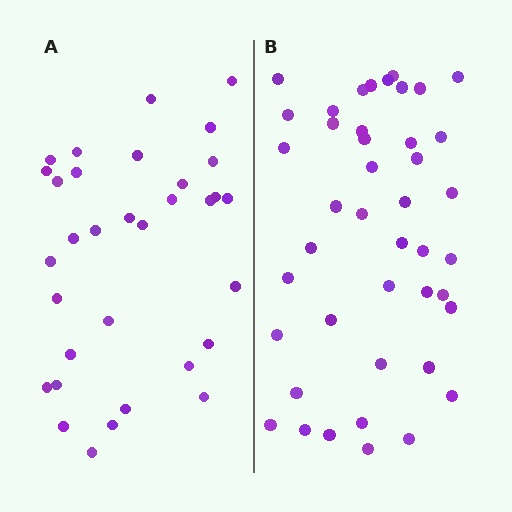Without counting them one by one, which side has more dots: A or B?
Region B (the right region) has more dots.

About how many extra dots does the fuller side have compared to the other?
Region B has roughly 10 or so more dots than region A.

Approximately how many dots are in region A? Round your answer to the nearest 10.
About 30 dots. (The exact count is 33, which rounds to 30.)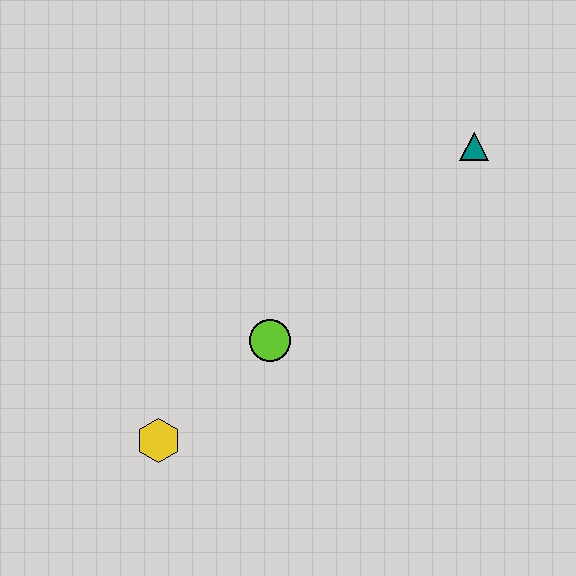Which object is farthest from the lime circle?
The teal triangle is farthest from the lime circle.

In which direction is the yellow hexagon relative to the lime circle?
The yellow hexagon is to the left of the lime circle.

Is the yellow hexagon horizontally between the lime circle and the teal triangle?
No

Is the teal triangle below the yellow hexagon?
No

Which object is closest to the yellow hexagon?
The lime circle is closest to the yellow hexagon.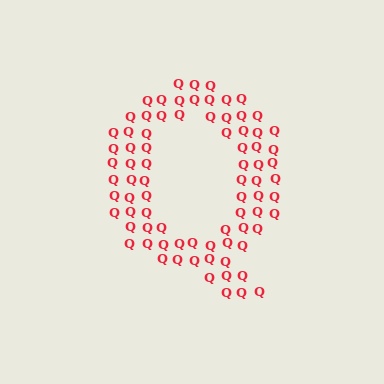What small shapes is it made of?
It is made of small letter Q's.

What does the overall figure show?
The overall figure shows the letter Q.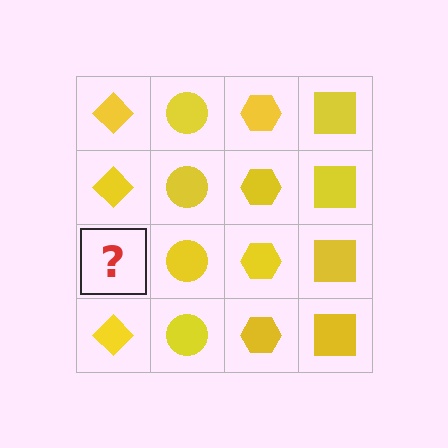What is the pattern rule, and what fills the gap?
The rule is that each column has a consistent shape. The gap should be filled with a yellow diamond.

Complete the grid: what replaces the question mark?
The question mark should be replaced with a yellow diamond.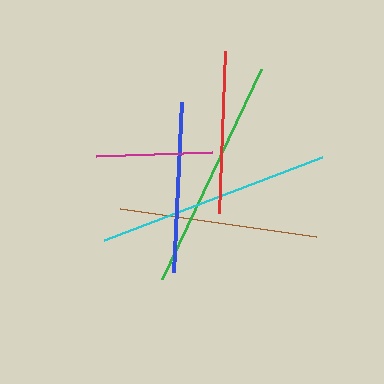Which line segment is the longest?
The cyan line is the longest at approximately 233 pixels.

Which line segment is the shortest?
The magenta line is the shortest at approximately 116 pixels.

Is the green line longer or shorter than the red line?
The green line is longer than the red line.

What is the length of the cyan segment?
The cyan segment is approximately 233 pixels long.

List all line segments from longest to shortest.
From longest to shortest: cyan, green, brown, blue, red, magenta.